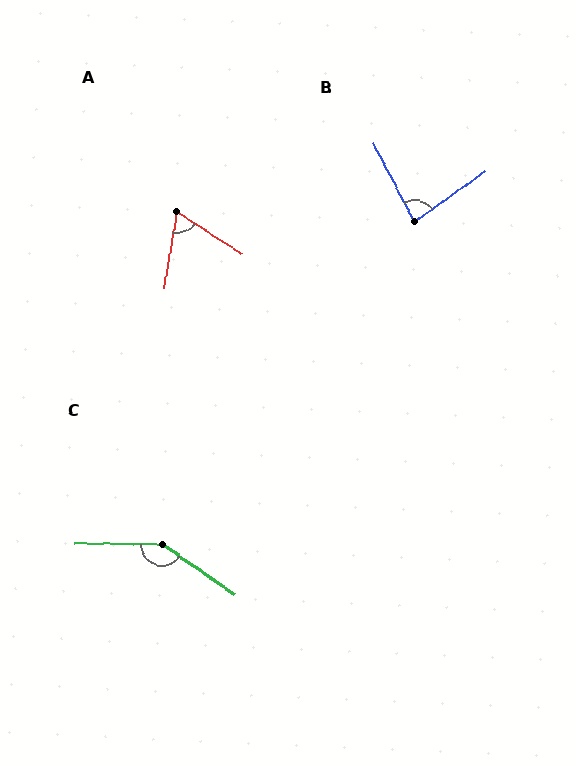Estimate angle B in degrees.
Approximately 82 degrees.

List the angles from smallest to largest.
A (66°), B (82°), C (146°).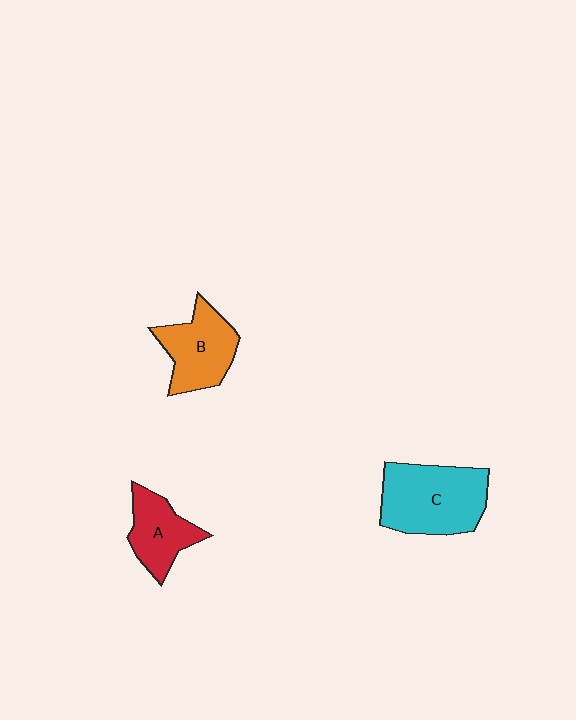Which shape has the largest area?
Shape C (cyan).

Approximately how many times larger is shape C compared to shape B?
Approximately 1.4 times.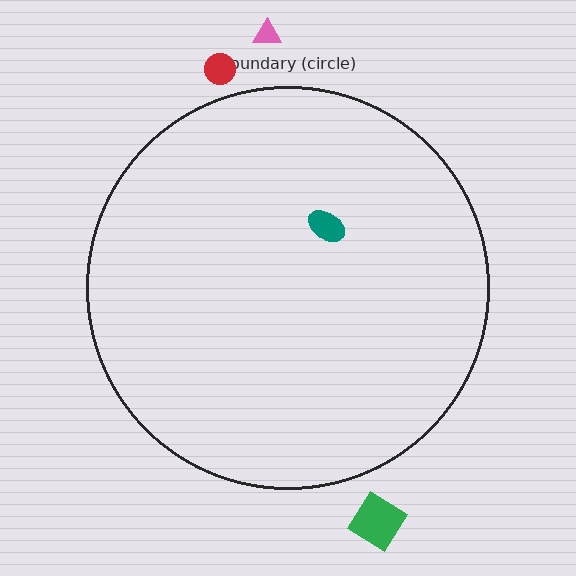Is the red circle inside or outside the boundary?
Outside.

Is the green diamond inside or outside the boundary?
Outside.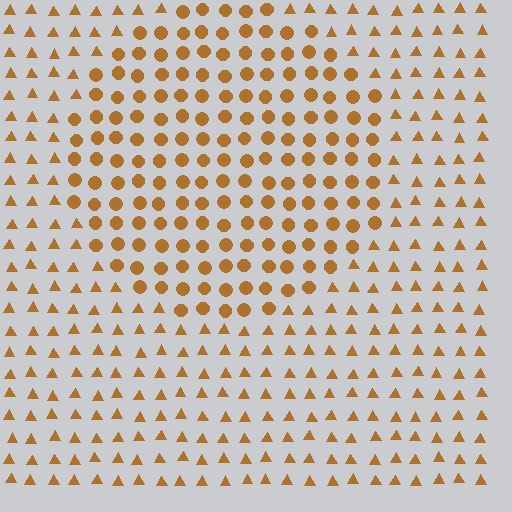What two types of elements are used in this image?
The image uses circles inside the circle region and triangles outside it.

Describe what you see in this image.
The image is filled with small brown elements arranged in a uniform grid. A circle-shaped region contains circles, while the surrounding area contains triangles. The boundary is defined purely by the change in element shape.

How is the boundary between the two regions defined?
The boundary is defined by a change in element shape: circles inside vs. triangles outside. All elements share the same color and spacing.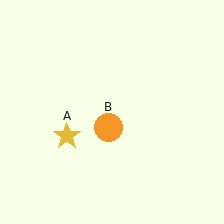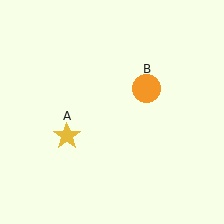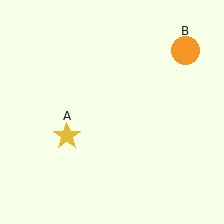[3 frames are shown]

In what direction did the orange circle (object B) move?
The orange circle (object B) moved up and to the right.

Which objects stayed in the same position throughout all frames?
Yellow star (object A) remained stationary.